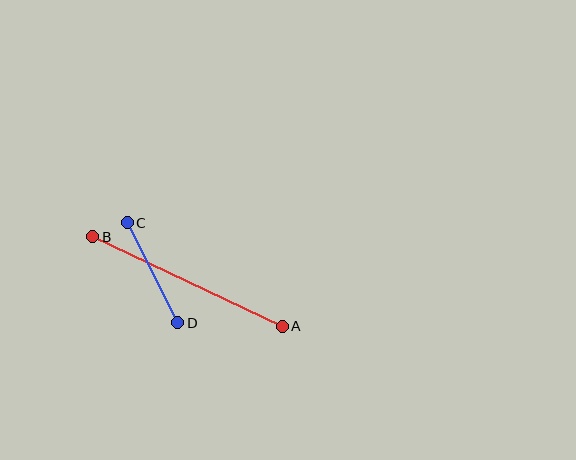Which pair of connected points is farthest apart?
Points A and B are farthest apart.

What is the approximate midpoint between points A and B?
The midpoint is at approximately (188, 281) pixels.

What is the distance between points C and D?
The distance is approximately 112 pixels.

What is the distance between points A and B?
The distance is approximately 210 pixels.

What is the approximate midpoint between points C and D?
The midpoint is at approximately (152, 273) pixels.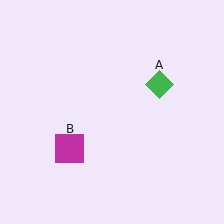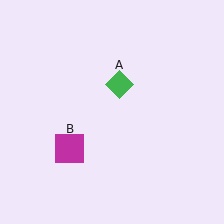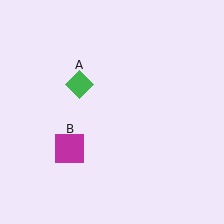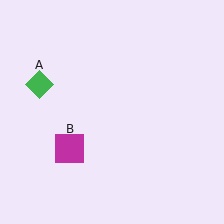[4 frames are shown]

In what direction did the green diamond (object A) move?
The green diamond (object A) moved left.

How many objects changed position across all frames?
1 object changed position: green diamond (object A).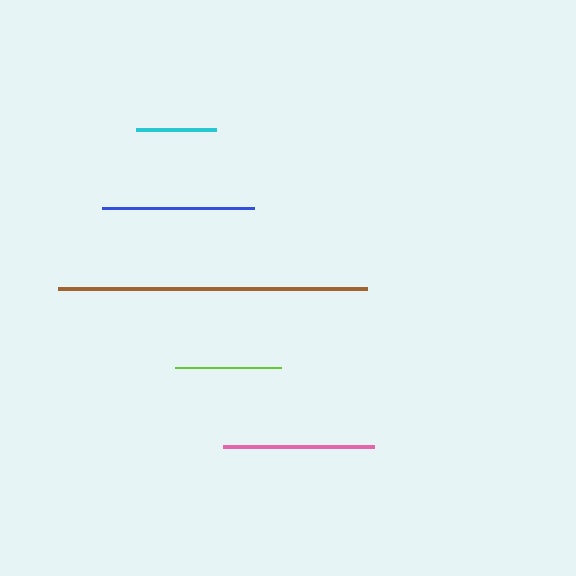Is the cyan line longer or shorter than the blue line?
The blue line is longer than the cyan line.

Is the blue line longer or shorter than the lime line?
The blue line is longer than the lime line.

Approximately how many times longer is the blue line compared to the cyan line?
The blue line is approximately 1.9 times the length of the cyan line.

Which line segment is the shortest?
The cyan line is the shortest at approximately 79 pixels.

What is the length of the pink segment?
The pink segment is approximately 151 pixels long.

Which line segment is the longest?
The brown line is the longest at approximately 309 pixels.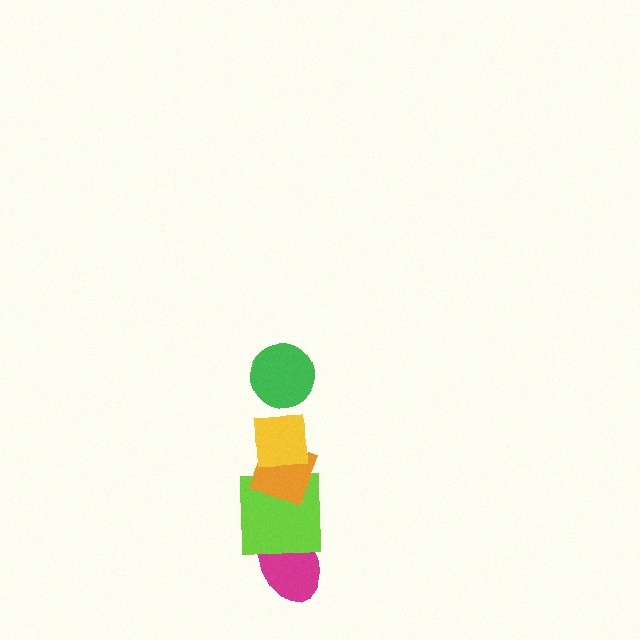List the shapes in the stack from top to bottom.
From top to bottom: the green circle, the yellow square, the orange diamond, the lime square, the magenta ellipse.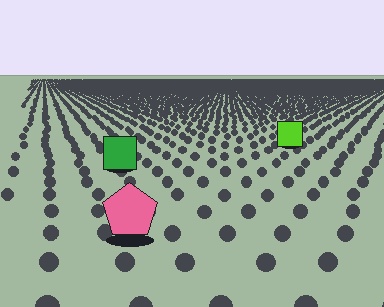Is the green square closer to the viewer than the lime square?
Yes. The green square is closer — you can tell from the texture gradient: the ground texture is coarser near it.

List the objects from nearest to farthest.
From nearest to farthest: the pink pentagon, the green square, the lime square.